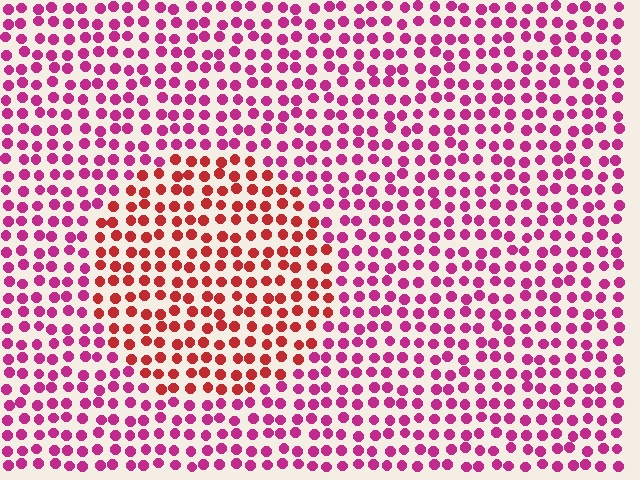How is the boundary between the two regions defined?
The boundary is defined purely by a slight shift in hue (about 36 degrees). Spacing, size, and orientation are identical on both sides.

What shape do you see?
I see a circle.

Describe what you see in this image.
The image is filled with small magenta elements in a uniform arrangement. A circle-shaped region is visible where the elements are tinted to a slightly different hue, forming a subtle color boundary.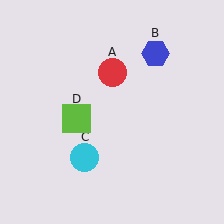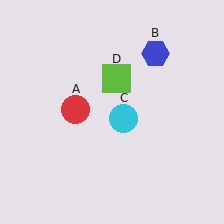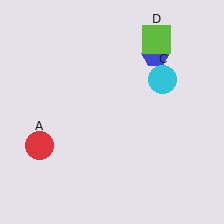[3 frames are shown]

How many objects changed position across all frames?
3 objects changed position: red circle (object A), cyan circle (object C), lime square (object D).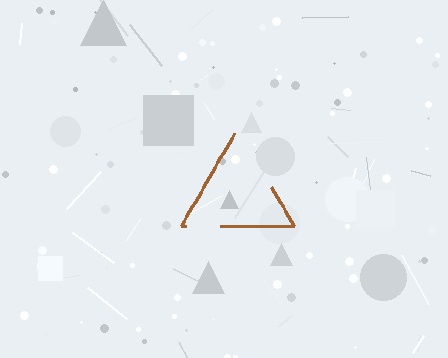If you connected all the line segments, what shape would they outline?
They would outline a triangle.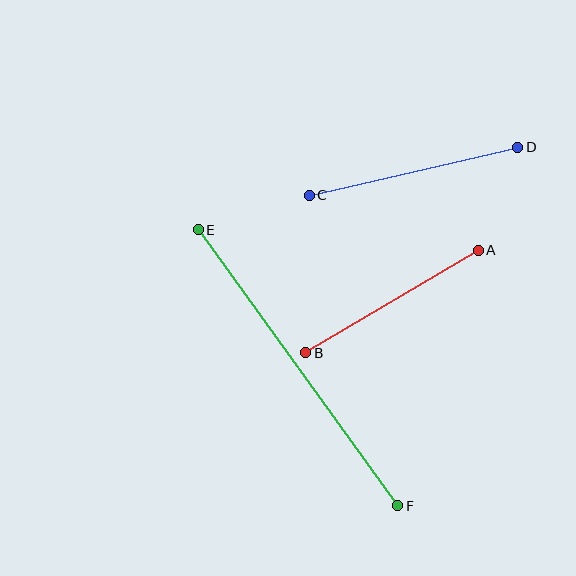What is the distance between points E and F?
The distance is approximately 340 pixels.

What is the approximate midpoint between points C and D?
The midpoint is at approximately (414, 171) pixels.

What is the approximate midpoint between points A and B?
The midpoint is at approximately (392, 302) pixels.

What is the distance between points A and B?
The distance is approximately 201 pixels.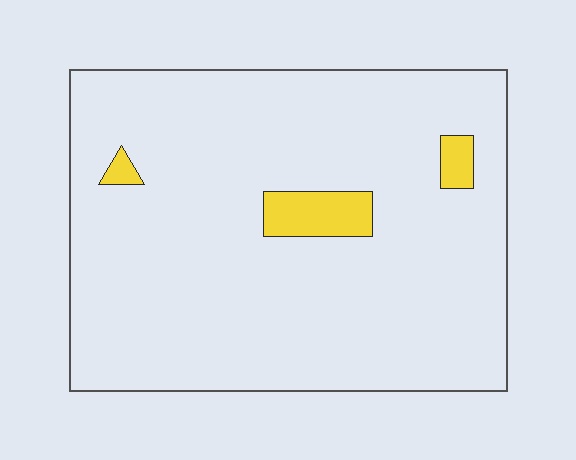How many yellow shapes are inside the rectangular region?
3.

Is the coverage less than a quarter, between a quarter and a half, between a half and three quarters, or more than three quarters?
Less than a quarter.